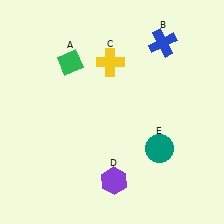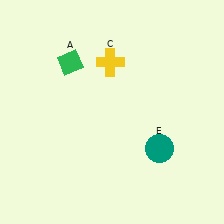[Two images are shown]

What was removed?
The blue cross (B), the purple hexagon (D) were removed in Image 2.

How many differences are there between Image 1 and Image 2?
There are 2 differences between the two images.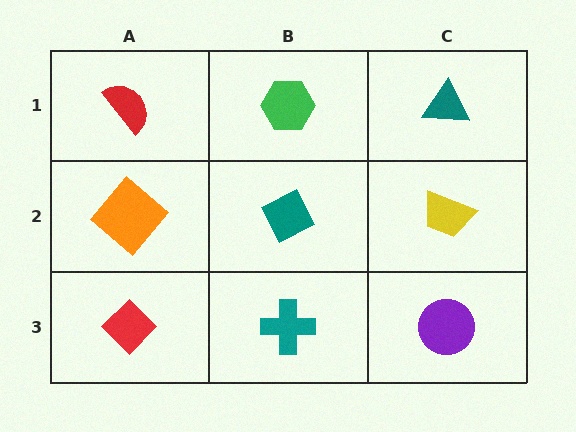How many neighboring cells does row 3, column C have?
2.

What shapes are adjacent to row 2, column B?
A green hexagon (row 1, column B), a teal cross (row 3, column B), an orange diamond (row 2, column A), a yellow trapezoid (row 2, column C).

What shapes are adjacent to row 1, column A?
An orange diamond (row 2, column A), a green hexagon (row 1, column B).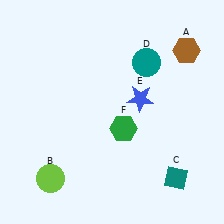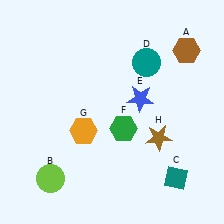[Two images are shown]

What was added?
An orange hexagon (G), a brown star (H) were added in Image 2.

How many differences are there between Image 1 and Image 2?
There are 2 differences between the two images.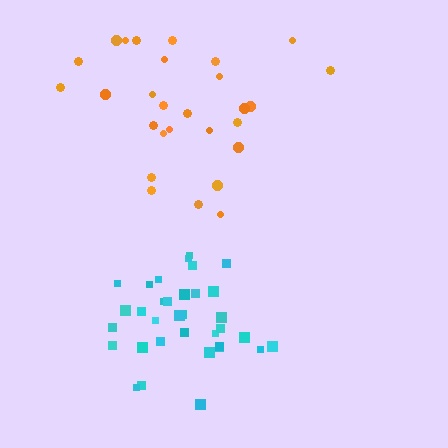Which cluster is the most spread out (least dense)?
Orange.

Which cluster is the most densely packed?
Cyan.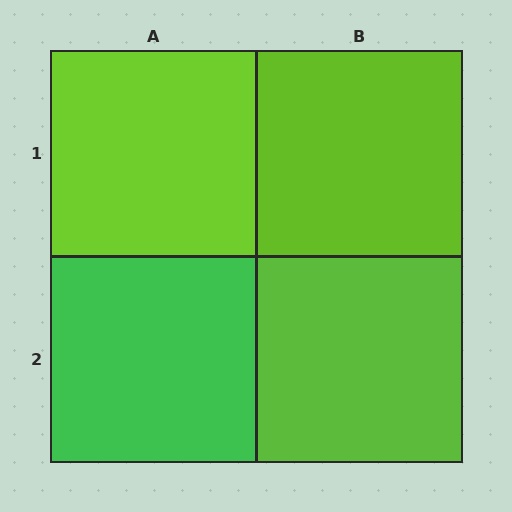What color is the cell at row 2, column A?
Green.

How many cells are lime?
3 cells are lime.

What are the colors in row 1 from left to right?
Lime, lime.